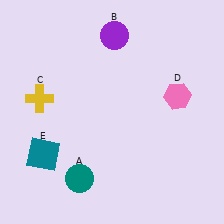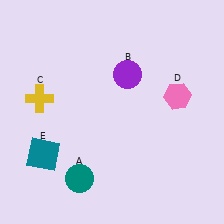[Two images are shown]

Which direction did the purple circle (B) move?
The purple circle (B) moved down.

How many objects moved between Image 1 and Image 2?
1 object moved between the two images.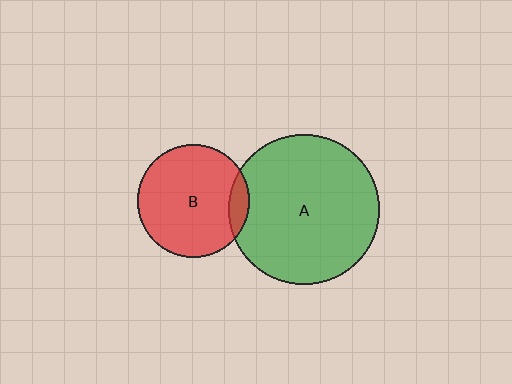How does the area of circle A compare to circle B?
Approximately 1.8 times.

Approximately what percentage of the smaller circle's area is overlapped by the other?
Approximately 10%.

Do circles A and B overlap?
Yes.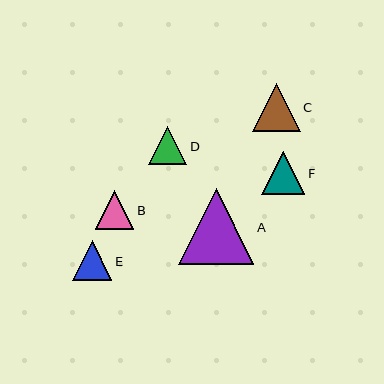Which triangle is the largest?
Triangle A is the largest with a size of approximately 76 pixels.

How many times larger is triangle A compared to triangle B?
Triangle A is approximately 2.0 times the size of triangle B.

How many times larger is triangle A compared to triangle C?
Triangle A is approximately 1.6 times the size of triangle C.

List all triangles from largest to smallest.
From largest to smallest: A, C, F, E, B, D.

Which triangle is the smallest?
Triangle D is the smallest with a size of approximately 38 pixels.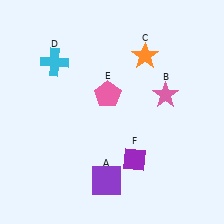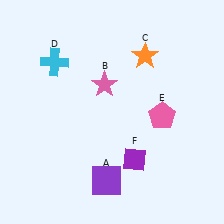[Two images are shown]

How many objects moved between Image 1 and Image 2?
2 objects moved between the two images.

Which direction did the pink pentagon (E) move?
The pink pentagon (E) moved right.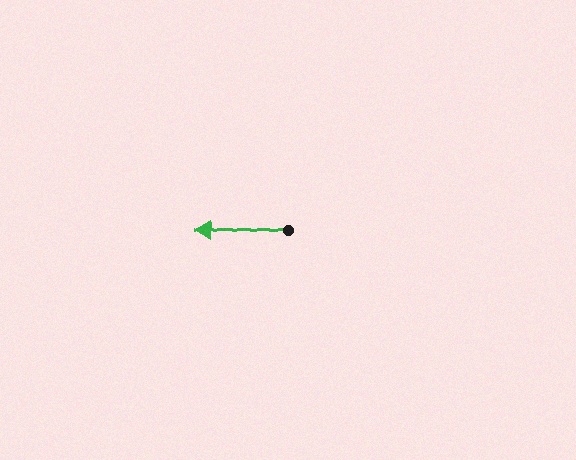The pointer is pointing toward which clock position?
Roughly 9 o'clock.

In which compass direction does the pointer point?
West.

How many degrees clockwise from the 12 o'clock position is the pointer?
Approximately 273 degrees.